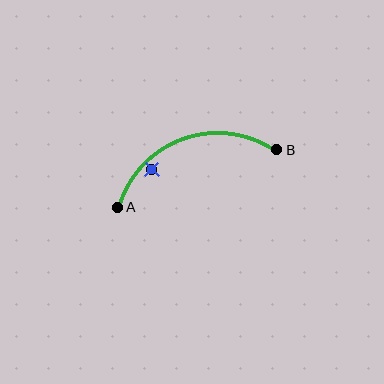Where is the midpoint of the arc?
The arc midpoint is the point on the curve farthest from the straight line joining A and B. It sits above that line.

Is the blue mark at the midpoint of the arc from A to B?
No — the blue mark does not lie on the arc at all. It sits slightly inside the curve.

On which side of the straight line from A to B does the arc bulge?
The arc bulges above the straight line connecting A and B.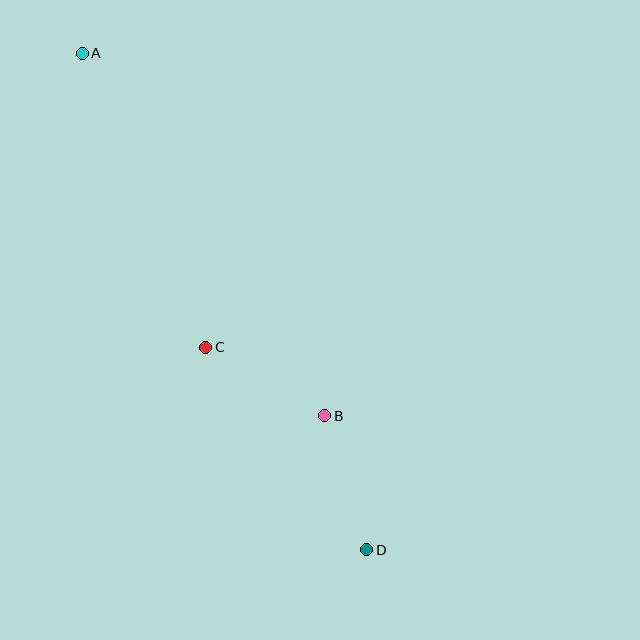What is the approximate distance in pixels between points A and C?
The distance between A and C is approximately 319 pixels.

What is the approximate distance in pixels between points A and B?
The distance between A and B is approximately 437 pixels.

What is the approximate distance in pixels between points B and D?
The distance between B and D is approximately 140 pixels.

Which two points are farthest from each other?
Points A and D are farthest from each other.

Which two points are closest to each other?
Points B and C are closest to each other.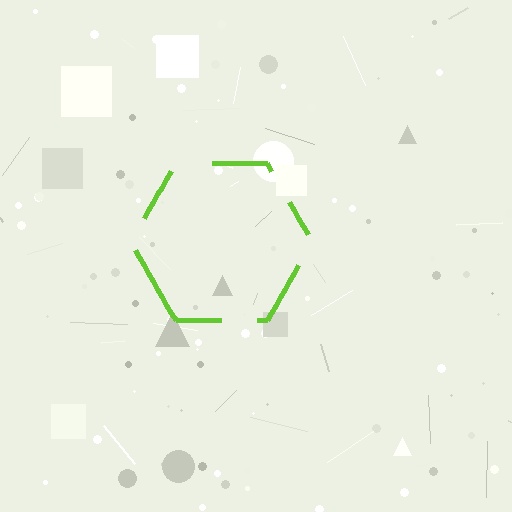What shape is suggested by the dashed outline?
The dashed outline suggests a hexagon.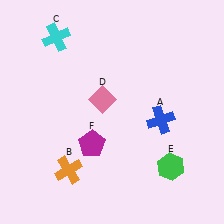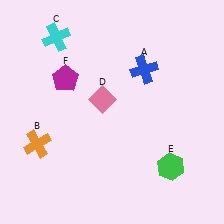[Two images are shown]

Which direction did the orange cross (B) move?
The orange cross (B) moved left.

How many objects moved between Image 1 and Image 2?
3 objects moved between the two images.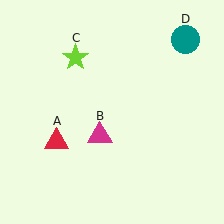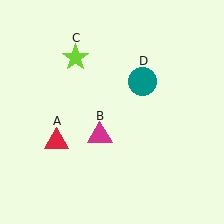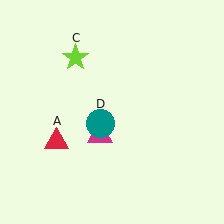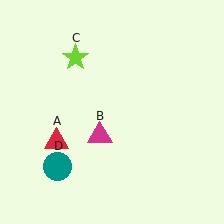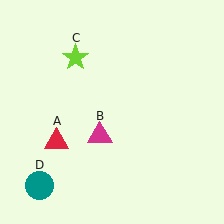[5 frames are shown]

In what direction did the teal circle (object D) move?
The teal circle (object D) moved down and to the left.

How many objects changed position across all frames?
1 object changed position: teal circle (object D).